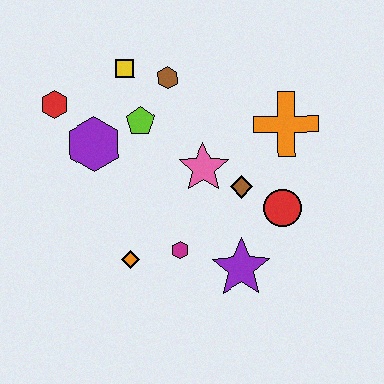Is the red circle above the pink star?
No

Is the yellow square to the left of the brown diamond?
Yes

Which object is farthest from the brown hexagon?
The purple star is farthest from the brown hexagon.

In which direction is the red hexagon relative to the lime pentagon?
The red hexagon is to the left of the lime pentagon.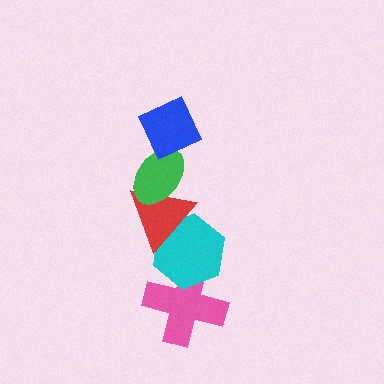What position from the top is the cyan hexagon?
The cyan hexagon is 4th from the top.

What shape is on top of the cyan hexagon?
The red triangle is on top of the cyan hexagon.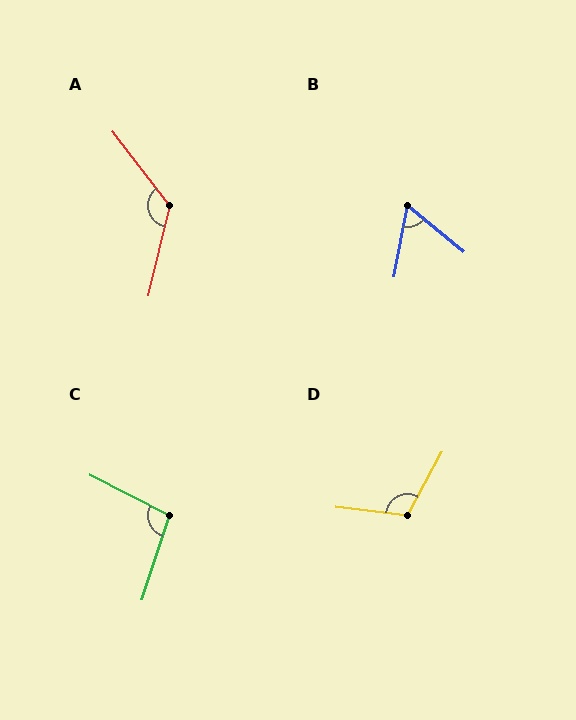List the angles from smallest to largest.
B (61°), C (99°), D (112°), A (129°).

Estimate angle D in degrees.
Approximately 112 degrees.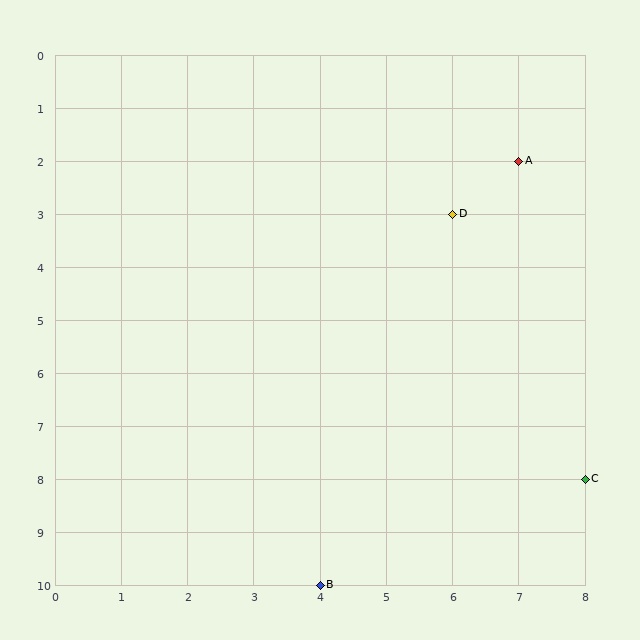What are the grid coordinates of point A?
Point A is at grid coordinates (7, 2).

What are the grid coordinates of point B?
Point B is at grid coordinates (4, 10).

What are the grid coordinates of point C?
Point C is at grid coordinates (8, 8).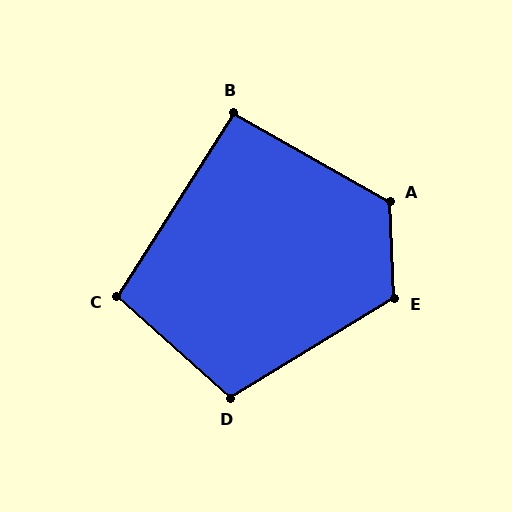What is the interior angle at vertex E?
Approximately 119 degrees (obtuse).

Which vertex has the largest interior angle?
A, at approximately 122 degrees.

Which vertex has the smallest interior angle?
B, at approximately 93 degrees.